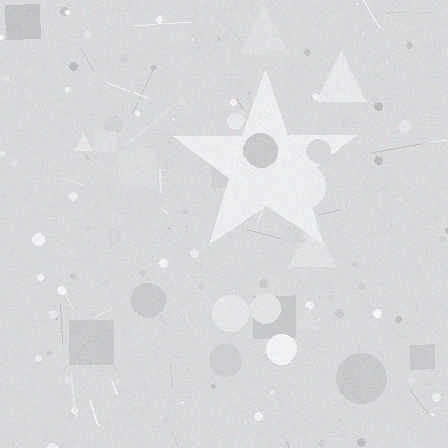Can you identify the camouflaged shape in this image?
The camouflaged shape is a star.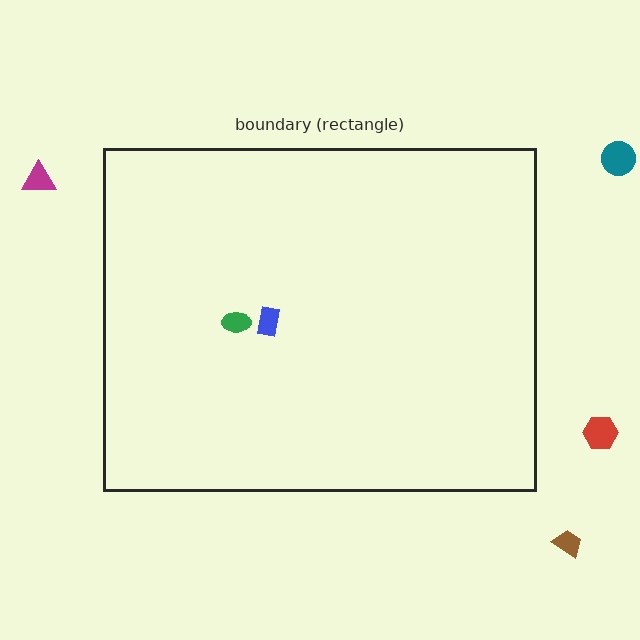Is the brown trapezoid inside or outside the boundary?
Outside.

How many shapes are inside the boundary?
2 inside, 4 outside.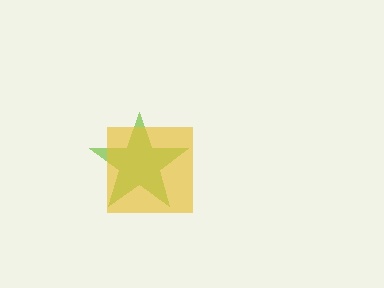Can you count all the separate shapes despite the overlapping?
Yes, there are 2 separate shapes.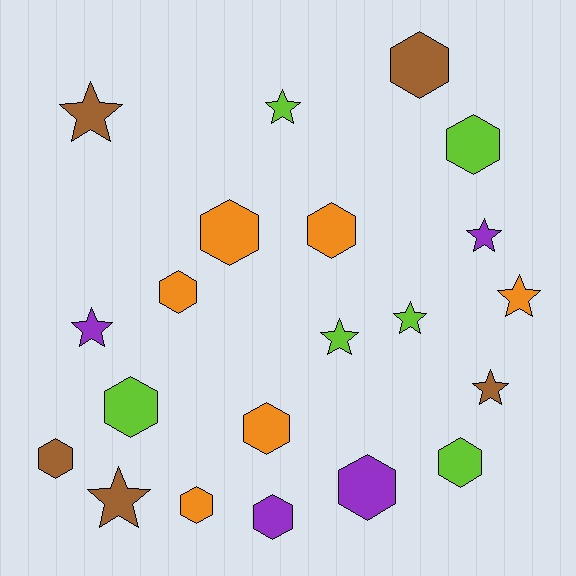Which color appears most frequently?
Orange, with 6 objects.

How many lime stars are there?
There are 3 lime stars.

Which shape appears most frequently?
Hexagon, with 12 objects.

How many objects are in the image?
There are 21 objects.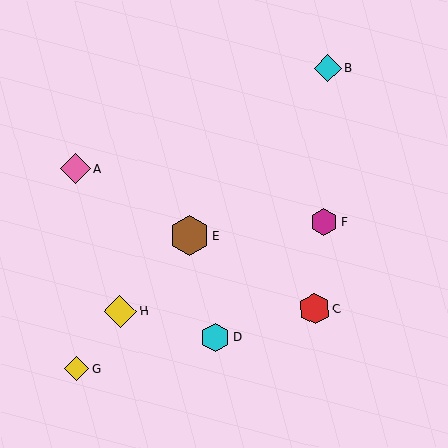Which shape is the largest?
The brown hexagon (labeled E) is the largest.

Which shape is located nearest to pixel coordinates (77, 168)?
The pink diamond (labeled A) at (75, 169) is nearest to that location.